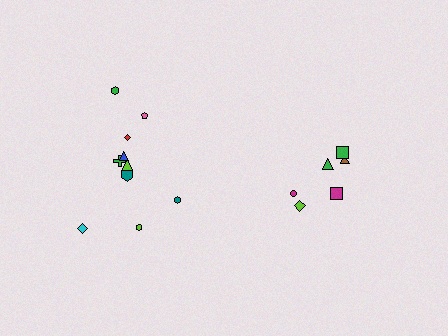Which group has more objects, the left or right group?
The left group.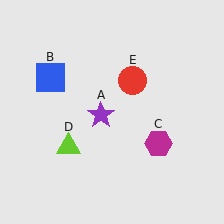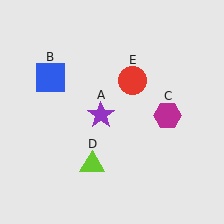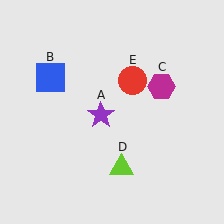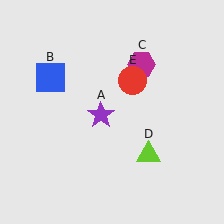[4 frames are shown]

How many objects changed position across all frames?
2 objects changed position: magenta hexagon (object C), lime triangle (object D).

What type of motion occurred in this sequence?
The magenta hexagon (object C), lime triangle (object D) rotated counterclockwise around the center of the scene.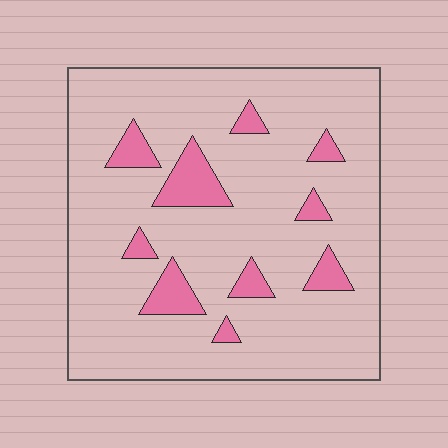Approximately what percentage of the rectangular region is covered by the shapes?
Approximately 10%.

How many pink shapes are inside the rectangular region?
10.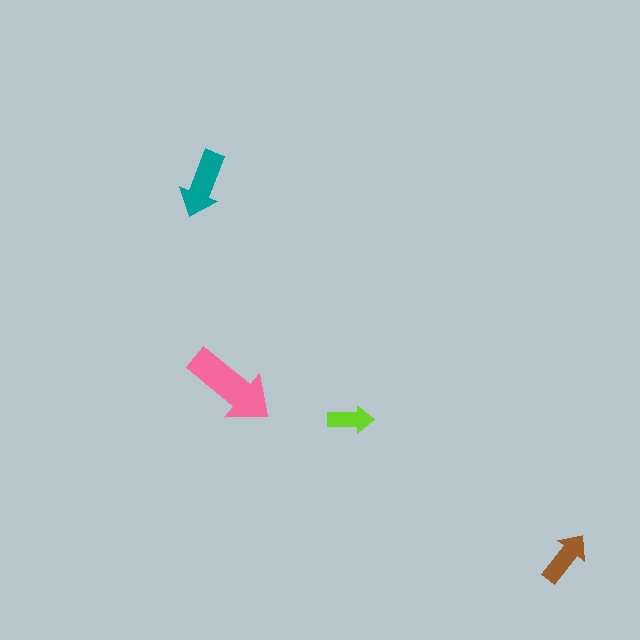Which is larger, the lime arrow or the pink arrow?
The pink one.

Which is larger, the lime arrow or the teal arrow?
The teal one.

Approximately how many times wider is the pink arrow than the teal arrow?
About 1.5 times wider.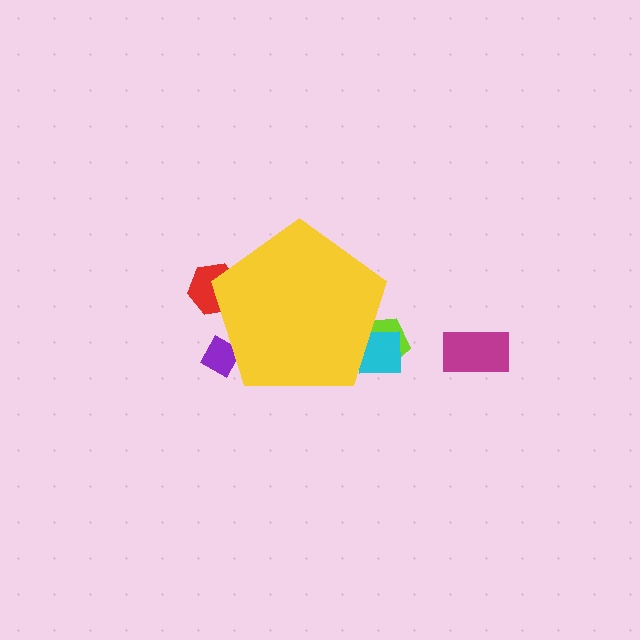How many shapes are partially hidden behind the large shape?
4 shapes are partially hidden.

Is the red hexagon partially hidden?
Yes, the red hexagon is partially hidden behind the yellow pentagon.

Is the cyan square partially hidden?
Yes, the cyan square is partially hidden behind the yellow pentagon.